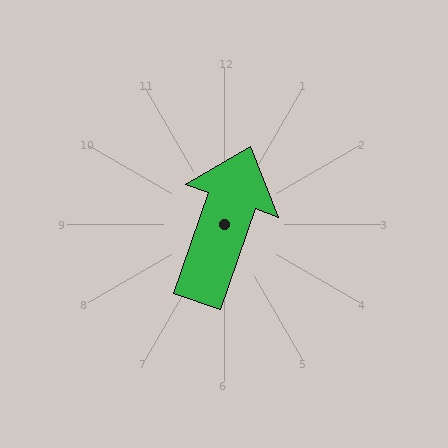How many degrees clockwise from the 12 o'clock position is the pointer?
Approximately 19 degrees.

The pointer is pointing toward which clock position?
Roughly 1 o'clock.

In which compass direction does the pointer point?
North.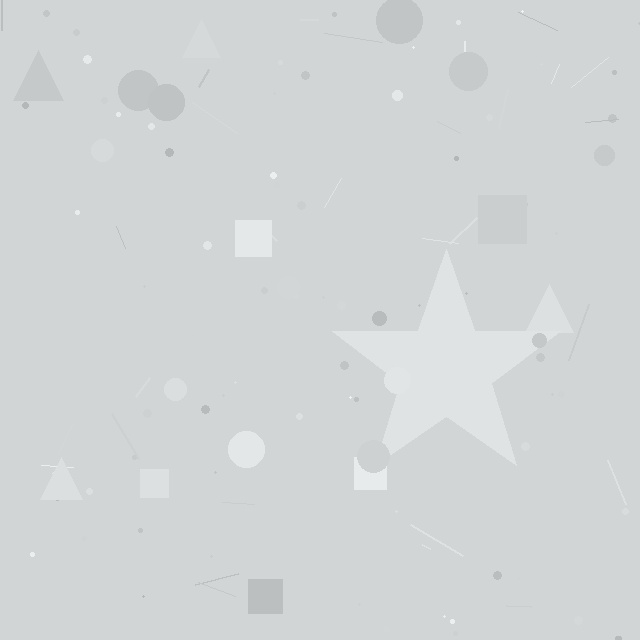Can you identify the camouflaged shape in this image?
The camouflaged shape is a star.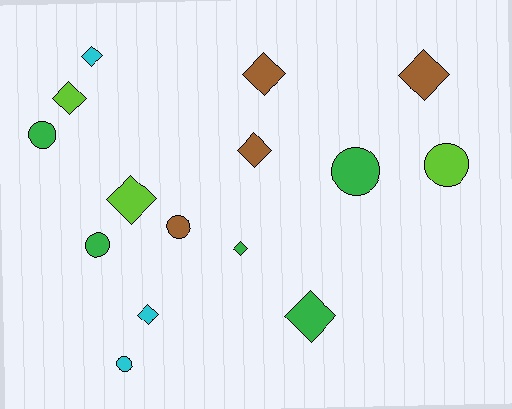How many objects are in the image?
There are 15 objects.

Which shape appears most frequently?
Diamond, with 9 objects.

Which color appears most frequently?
Green, with 5 objects.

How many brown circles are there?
There is 1 brown circle.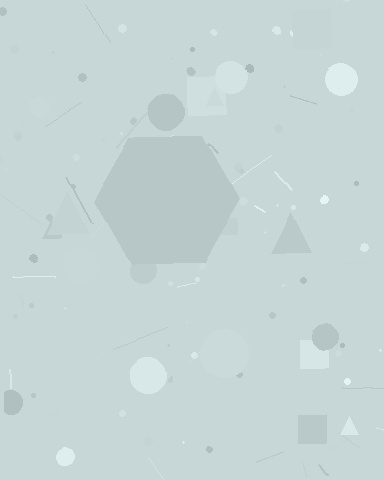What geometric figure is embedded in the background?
A hexagon is embedded in the background.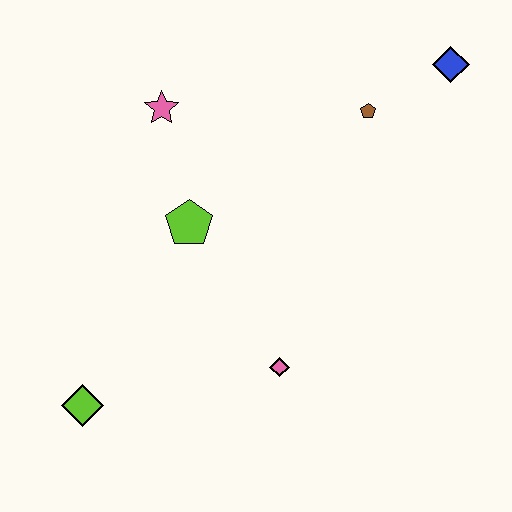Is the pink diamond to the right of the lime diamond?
Yes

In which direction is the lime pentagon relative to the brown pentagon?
The lime pentagon is to the left of the brown pentagon.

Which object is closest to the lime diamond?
The pink diamond is closest to the lime diamond.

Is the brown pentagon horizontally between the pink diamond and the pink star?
No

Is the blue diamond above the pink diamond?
Yes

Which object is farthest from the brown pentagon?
The lime diamond is farthest from the brown pentagon.